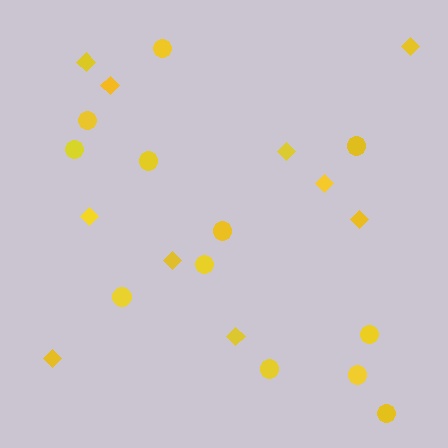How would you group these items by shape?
There are 2 groups: one group of circles (12) and one group of diamonds (10).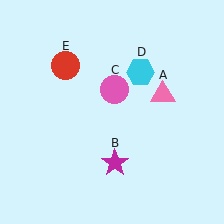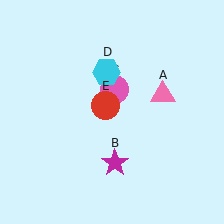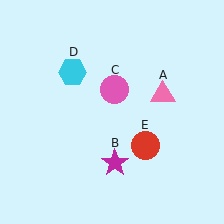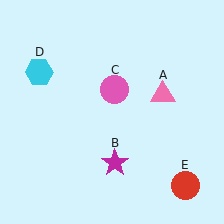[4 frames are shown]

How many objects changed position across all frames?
2 objects changed position: cyan hexagon (object D), red circle (object E).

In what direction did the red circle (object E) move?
The red circle (object E) moved down and to the right.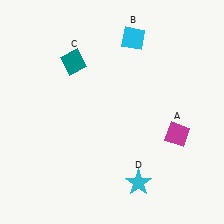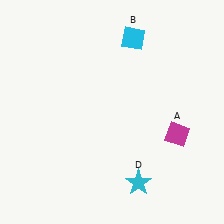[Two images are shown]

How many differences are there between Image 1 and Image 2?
There is 1 difference between the two images.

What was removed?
The teal diamond (C) was removed in Image 2.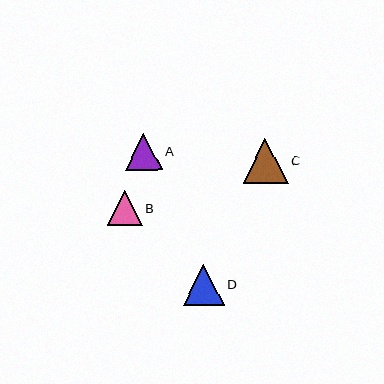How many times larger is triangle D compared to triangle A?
Triangle D is approximately 1.1 times the size of triangle A.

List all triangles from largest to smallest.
From largest to smallest: C, D, A, B.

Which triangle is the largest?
Triangle C is the largest with a size of approximately 45 pixels.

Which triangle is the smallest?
Triangle B is the smallest with a size of approximately 35 pixels.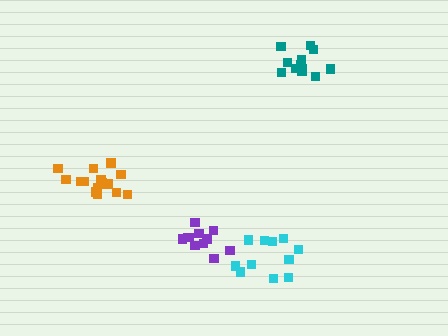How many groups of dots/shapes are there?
There are 4 groups.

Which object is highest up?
The teal cluster is topmost.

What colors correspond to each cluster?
The clusters are colored: purple, teal, orange, cyan.